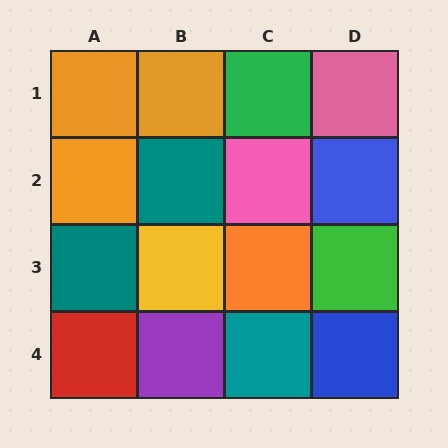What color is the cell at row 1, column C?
Green.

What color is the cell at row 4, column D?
Blue.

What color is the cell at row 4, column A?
Red.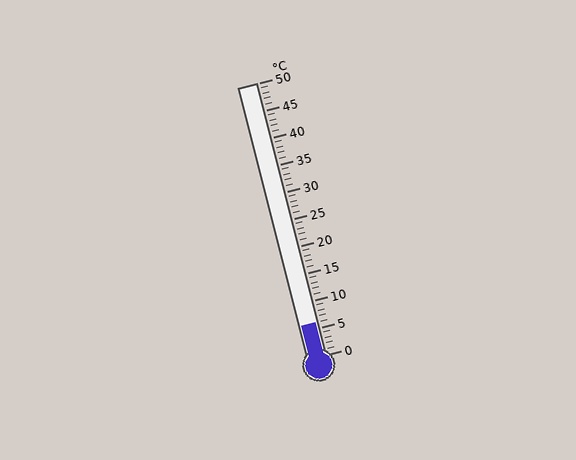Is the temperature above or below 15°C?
The temperature is below 15°C.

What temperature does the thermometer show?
The thermometer shows approximately 6°C.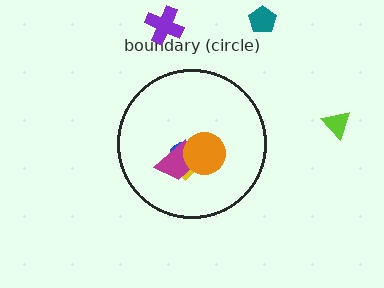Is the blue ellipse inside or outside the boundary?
Inside.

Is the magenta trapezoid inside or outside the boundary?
Inside.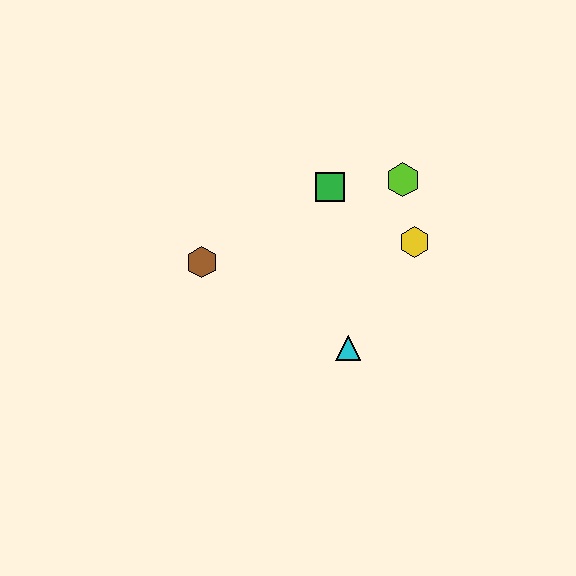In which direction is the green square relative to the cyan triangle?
The green square is above the cyan triangle.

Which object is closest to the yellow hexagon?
The lime hexagon is closest to the yellow hexagon.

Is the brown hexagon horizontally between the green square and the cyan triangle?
No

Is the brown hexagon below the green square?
Yes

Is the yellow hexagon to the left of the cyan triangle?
No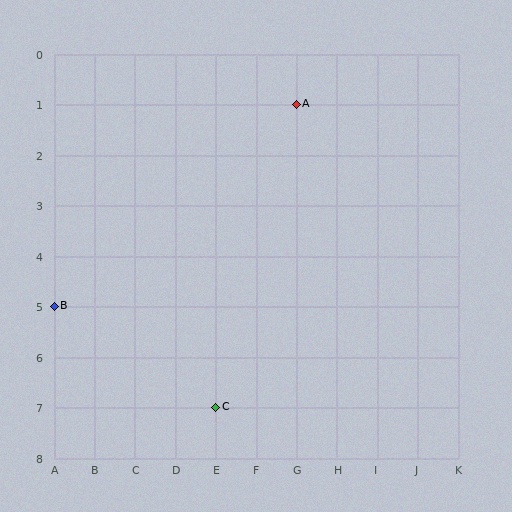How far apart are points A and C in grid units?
Points A and C are 2 columns and 6 rows apart (about 6.3 grid units diagonally).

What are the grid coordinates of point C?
Point C is at grid coordinates (E, 7).